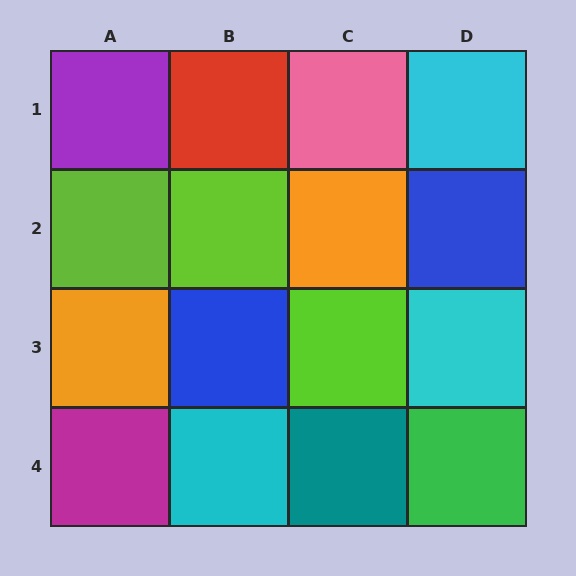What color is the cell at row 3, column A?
Orange.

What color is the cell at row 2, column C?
Orange.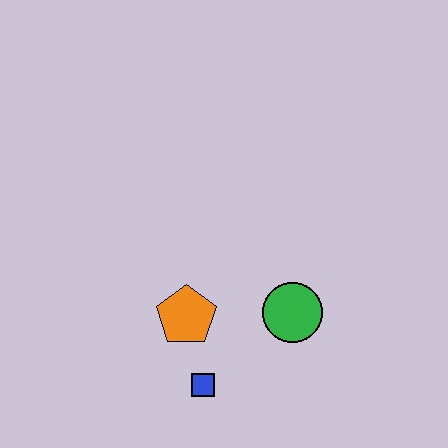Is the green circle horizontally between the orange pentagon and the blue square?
No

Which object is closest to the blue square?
The orange pentagon is closest to the blue square.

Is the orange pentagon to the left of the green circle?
Yes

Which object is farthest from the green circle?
The blue square is farthest from the green circle.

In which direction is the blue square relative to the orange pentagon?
The blue square is below the orange pentagon.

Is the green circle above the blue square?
Yes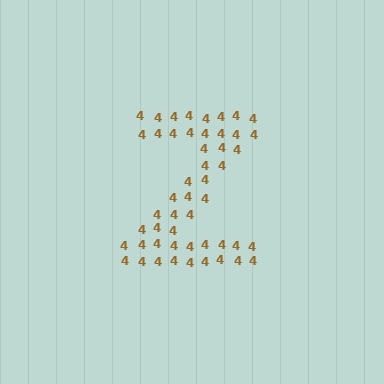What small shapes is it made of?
It is made of small digit 4's.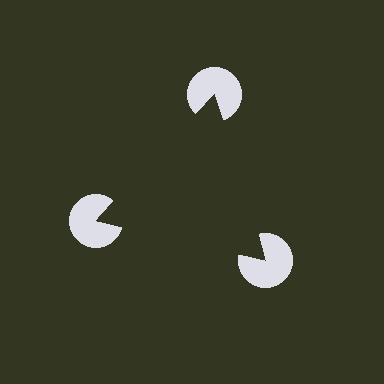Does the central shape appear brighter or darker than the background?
It typically appears slightly darker than the background, even though no actual brightness change is drawn.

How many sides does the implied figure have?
3 sides.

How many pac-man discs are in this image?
There are 3 — one at each vertex of the illusory triangle.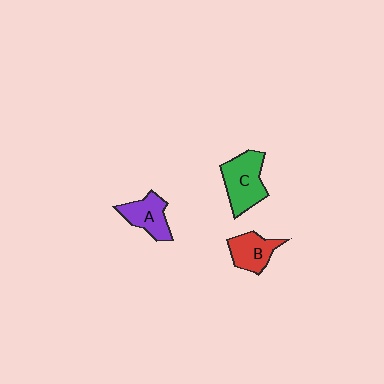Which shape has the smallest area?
Shape B (red).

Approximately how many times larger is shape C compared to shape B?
Approximately 1.4 times.